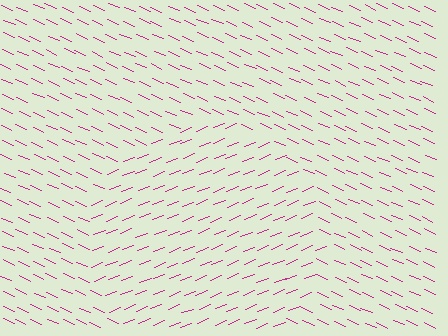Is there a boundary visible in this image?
Yes, there is a texture boundary formed by a change in line orientation.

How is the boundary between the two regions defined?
The boundary is defined purely by a change in line orientation (approximately 45 degrees difference). All lines are the same color and thickness.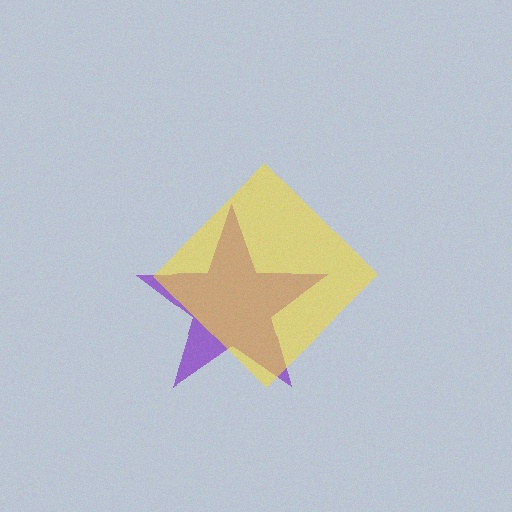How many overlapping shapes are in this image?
There are 2 overlapping shapes in the image.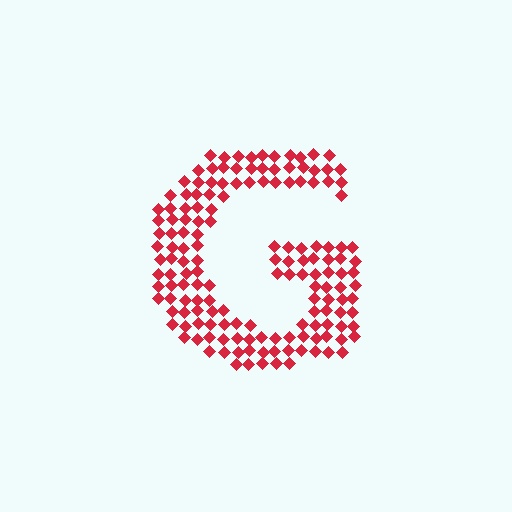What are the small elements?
The small elements are diamonds.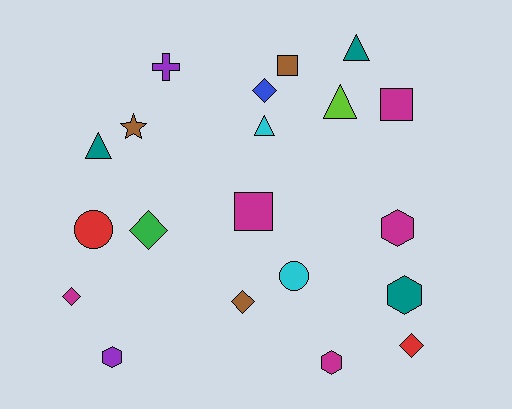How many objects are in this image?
There are 20 objects.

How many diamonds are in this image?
There are 5 diamonds.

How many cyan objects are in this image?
There are 2 cyan objects.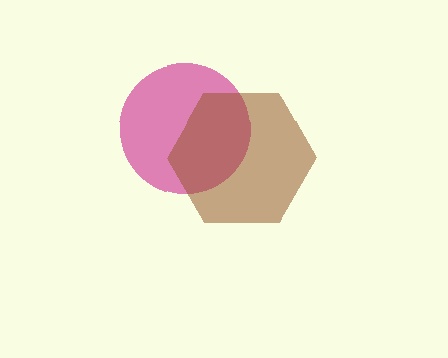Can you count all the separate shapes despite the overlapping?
Yes, there are 2 separate shapes.